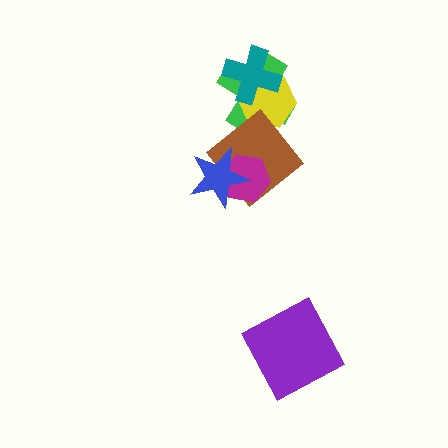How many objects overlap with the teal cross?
2 objects overlap with the teal cross.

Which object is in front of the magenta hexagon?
The blue star is in front of the magenta hexagon.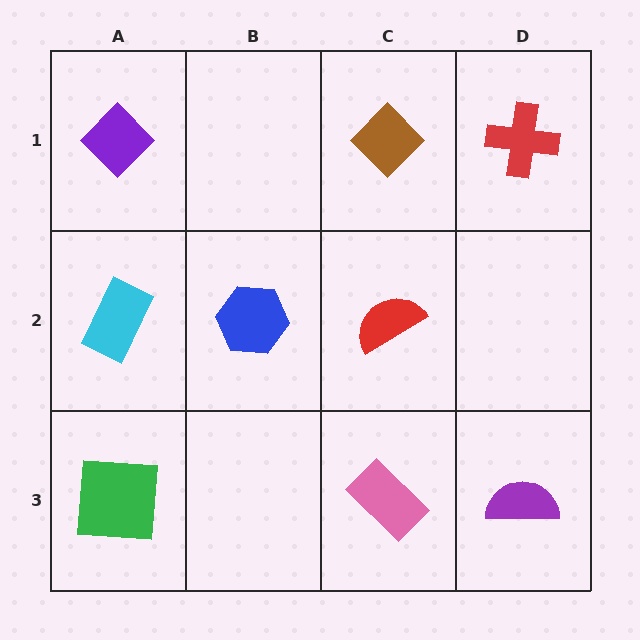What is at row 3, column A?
A green square.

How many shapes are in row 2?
3 shapes.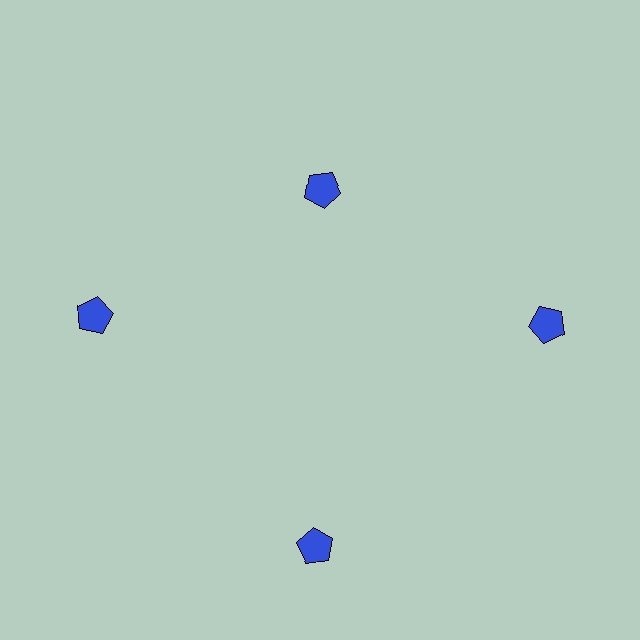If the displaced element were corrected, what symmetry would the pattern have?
It would have 4-fold rotational symmetry — the pattern would map onto itself every 90 degrees.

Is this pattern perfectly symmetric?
No. The 4 blue pentagons are arranged in a ring, but one element near the 12 o'clock position is pulled inward toward the center, breaking the 4-fold rotational symmetry.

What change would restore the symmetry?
The symmetry would be restored by moving it outward, back onto the ring so that all 4 pentagons sit at equal angles and equal distance from the center.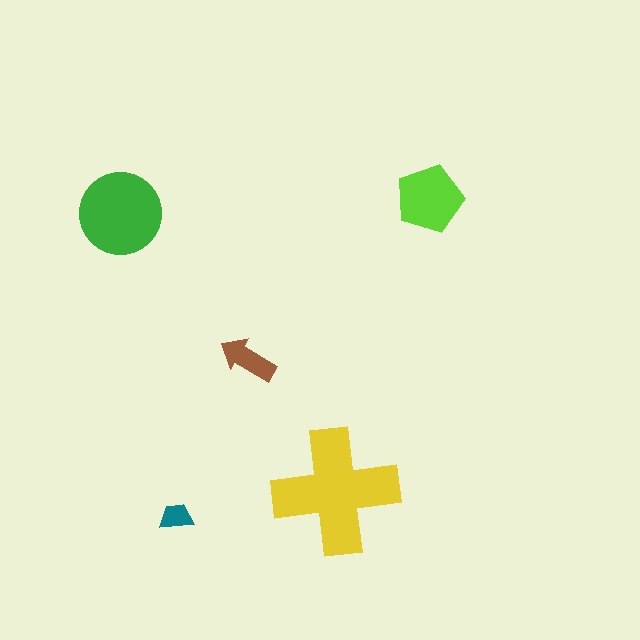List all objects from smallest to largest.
The teal trapezoid, the brown arrow, the lime pentagon, the green circle, the yellow cross.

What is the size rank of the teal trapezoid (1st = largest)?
5th.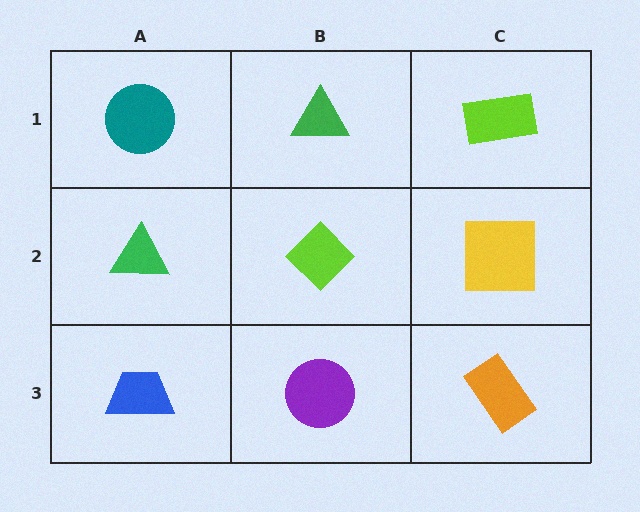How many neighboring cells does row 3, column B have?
3.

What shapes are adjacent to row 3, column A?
A green triangle (row 2, column A), a purple circle (row 3, column B).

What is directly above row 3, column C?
A yellow square.